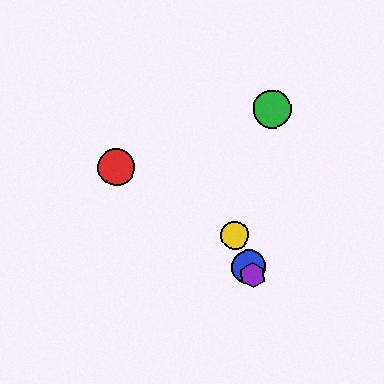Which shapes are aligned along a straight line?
The blue circle, the yellow circle, the purple hexagon are aligned along a straight line.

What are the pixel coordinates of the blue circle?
The blue circle is at (249, 267).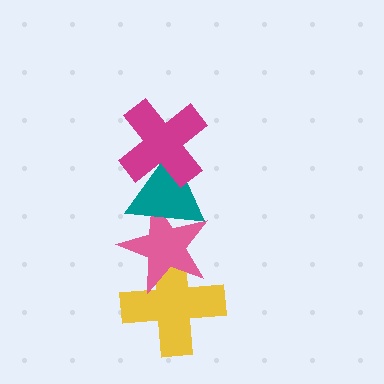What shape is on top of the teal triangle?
The magenta cross is on top of the teal triangle.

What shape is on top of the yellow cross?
The pink star is on top of the yellow cross.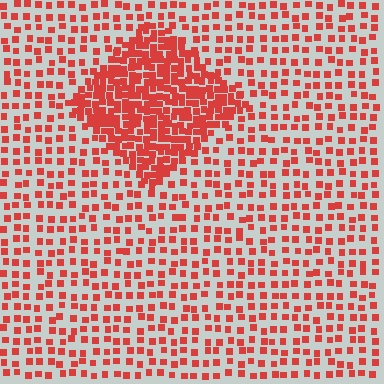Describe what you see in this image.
The image contains small red elements arranged at two different densities. A diamond-shaped region is visible where the elements are more densely packed than the surrounding area.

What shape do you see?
I see a diamond.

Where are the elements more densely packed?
The elements are more densely packed inside the diamond boundary.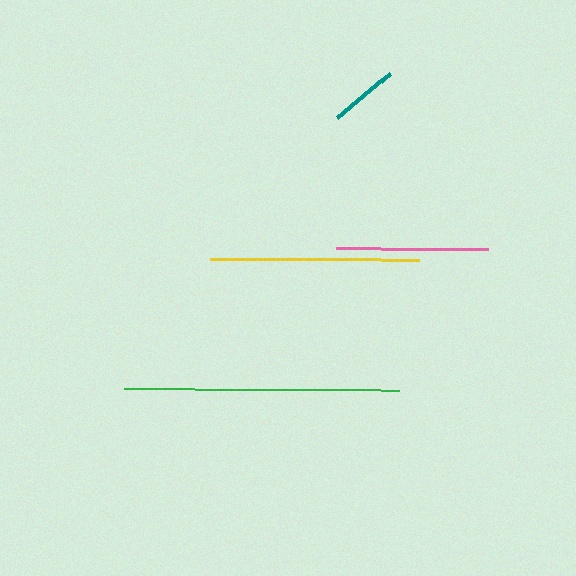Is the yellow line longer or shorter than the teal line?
The yellow line is longer than the teal line.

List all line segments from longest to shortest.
From longest to shortest: green, yellow, pink, teal.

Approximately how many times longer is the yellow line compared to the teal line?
The yellow line is approximately 3.0 times the length of the teal line.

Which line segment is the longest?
The green line is the longest at approximately 276 pixels.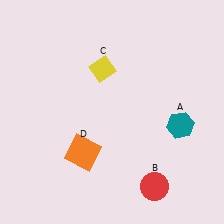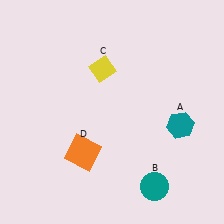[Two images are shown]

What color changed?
The circle (B) changed from red in Image 1 to teal in Image 2.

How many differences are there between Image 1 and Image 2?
There is 1 difference between the two images.